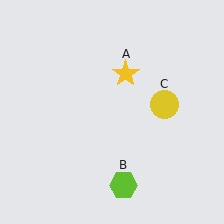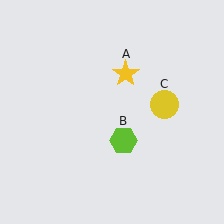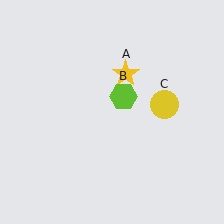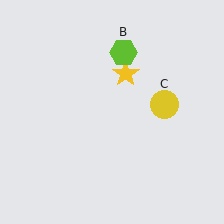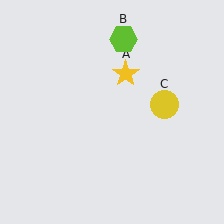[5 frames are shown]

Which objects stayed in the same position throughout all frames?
Yellow star (object A) and yellow circle (object C) remained stationary.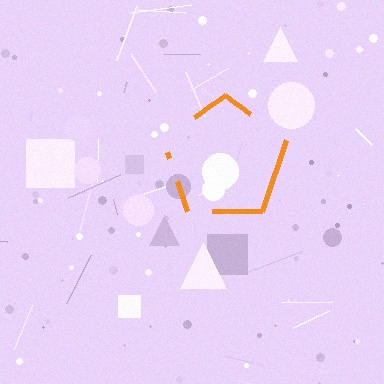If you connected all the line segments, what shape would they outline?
They would outline a pentagon.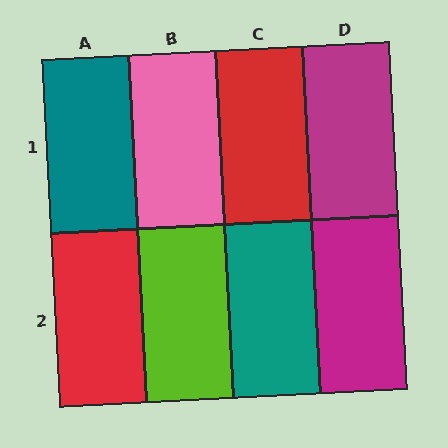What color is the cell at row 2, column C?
Teal.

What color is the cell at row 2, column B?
Lime.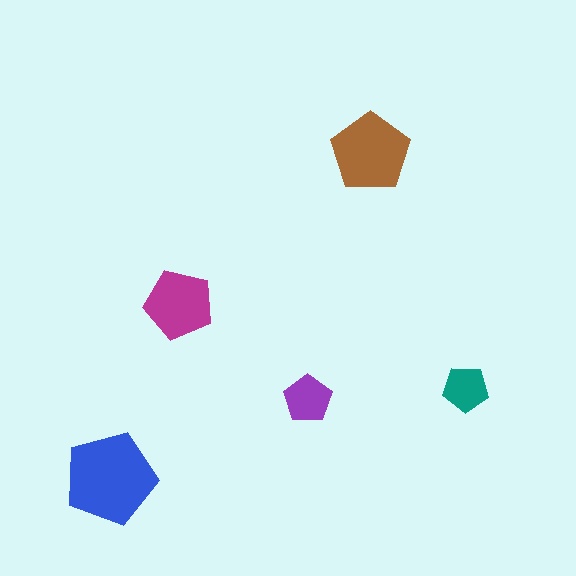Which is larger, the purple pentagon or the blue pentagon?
The blue one.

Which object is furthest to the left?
The blue pentagon is leftmost.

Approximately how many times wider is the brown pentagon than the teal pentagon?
About 1.5 times wider.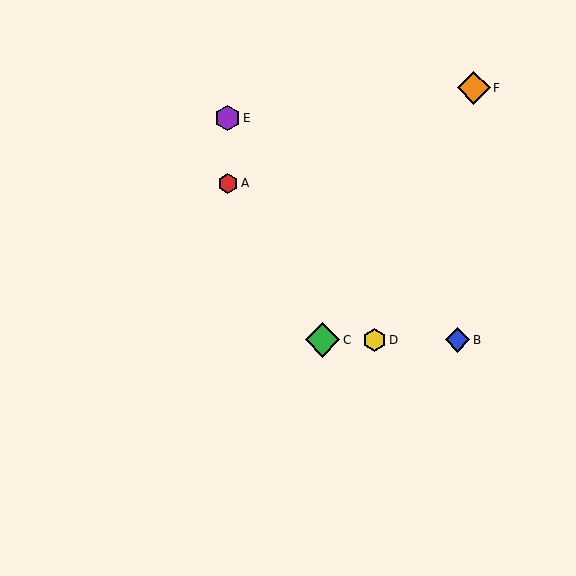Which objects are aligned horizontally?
Objects B, C, D are aligned horizontally.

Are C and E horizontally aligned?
No, C is at y≈340 and E is at y≈118.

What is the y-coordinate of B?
Object B is at y≈340.